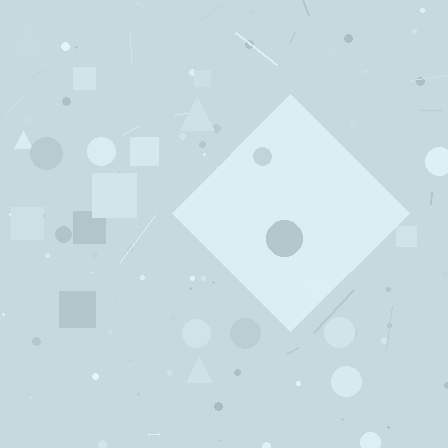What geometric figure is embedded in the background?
A diamond is embedded in the background.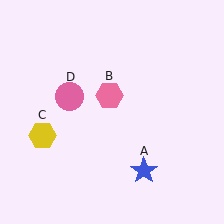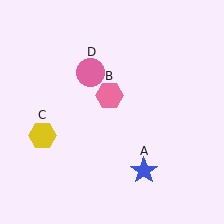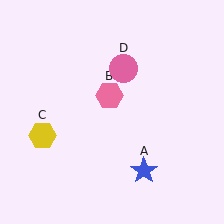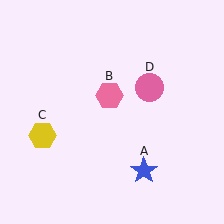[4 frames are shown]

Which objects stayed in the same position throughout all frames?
Blue star (object A) and pink hexagon (object B) and yellow hexagon (object C) remained stationary.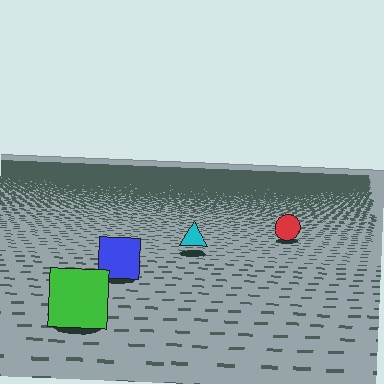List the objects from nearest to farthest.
From nearest to farthest: the green square, the blue square, the cyan triangle, the red circle.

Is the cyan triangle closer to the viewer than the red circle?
Yes. The cyan triangle is closer — you can tell from the texture gradient: the ground texture is coarser near it.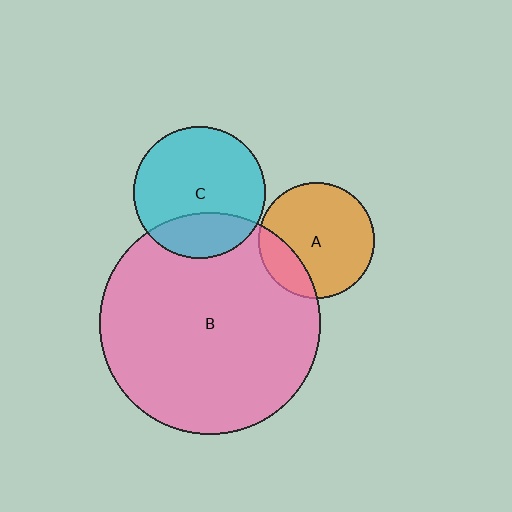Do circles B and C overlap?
Yes.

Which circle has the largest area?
Circle B (pink).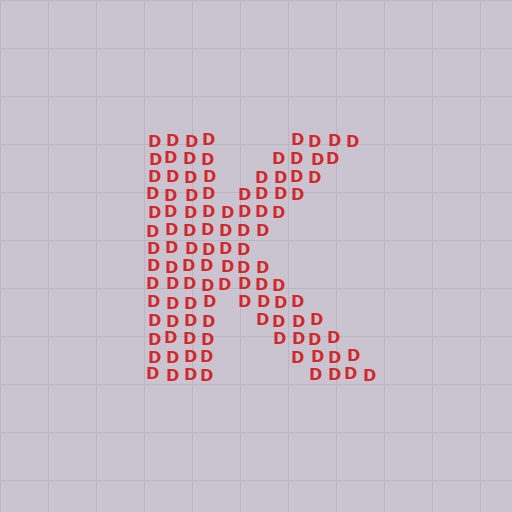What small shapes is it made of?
It is made of small letter D's.